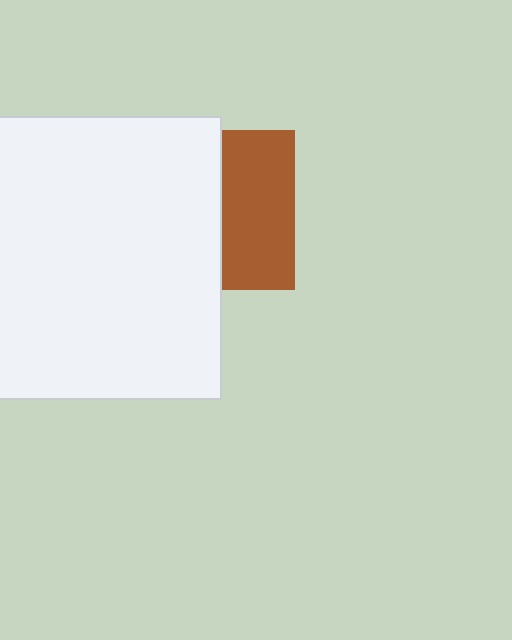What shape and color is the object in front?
The object in front is a white rectangle.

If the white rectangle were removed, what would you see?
You would see the complete brown square.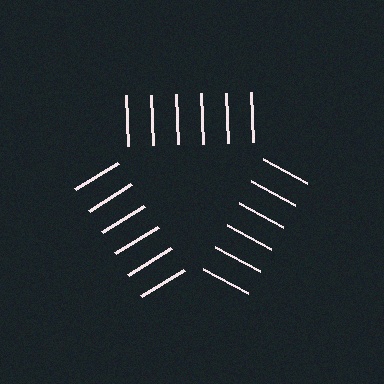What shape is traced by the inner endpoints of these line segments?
An illusory triangle — the line segments terminate on its edges but no continuous stroke is drawn.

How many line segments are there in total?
18 — 6 along each of the 3 edges.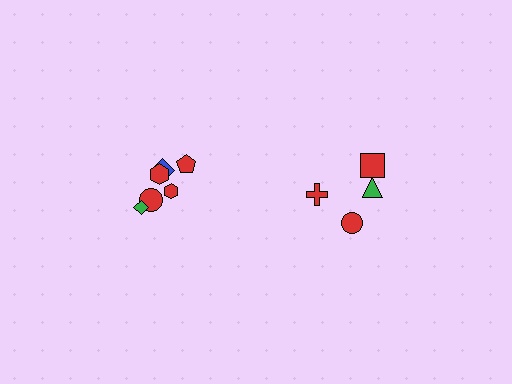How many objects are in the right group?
There are 4 objects.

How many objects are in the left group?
There are 6 objects.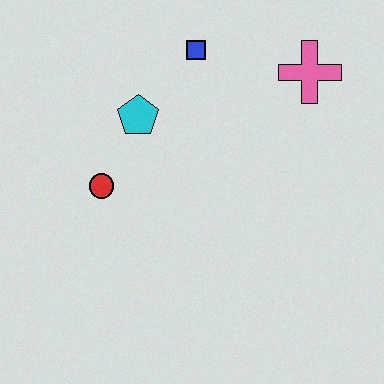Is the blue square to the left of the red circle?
No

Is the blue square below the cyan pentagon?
No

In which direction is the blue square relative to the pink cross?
The blue square is to the left of the pink cross.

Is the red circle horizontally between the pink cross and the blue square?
No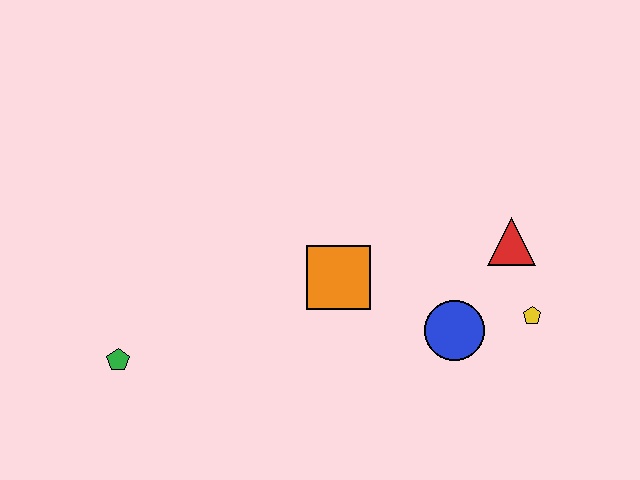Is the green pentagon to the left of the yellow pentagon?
Yes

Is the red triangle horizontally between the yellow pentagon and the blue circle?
Yes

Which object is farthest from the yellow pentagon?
The green pentagon is farthest from the yellow pentagon.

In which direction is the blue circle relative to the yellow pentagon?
The blue circle is to the left of the yellow pentagon.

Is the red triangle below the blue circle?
No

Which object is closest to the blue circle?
The yellow pentagon is closest to the blue circle.